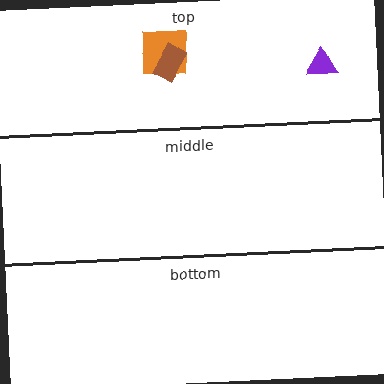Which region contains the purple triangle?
The top region.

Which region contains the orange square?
The top region.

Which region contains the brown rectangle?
The top region.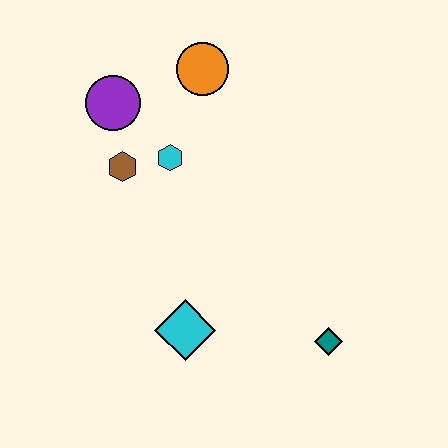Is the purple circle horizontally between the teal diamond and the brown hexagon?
No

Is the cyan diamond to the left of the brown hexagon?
No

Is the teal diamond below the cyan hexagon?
Yes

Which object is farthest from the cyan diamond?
The orange circle is farthest from the cyan diamond.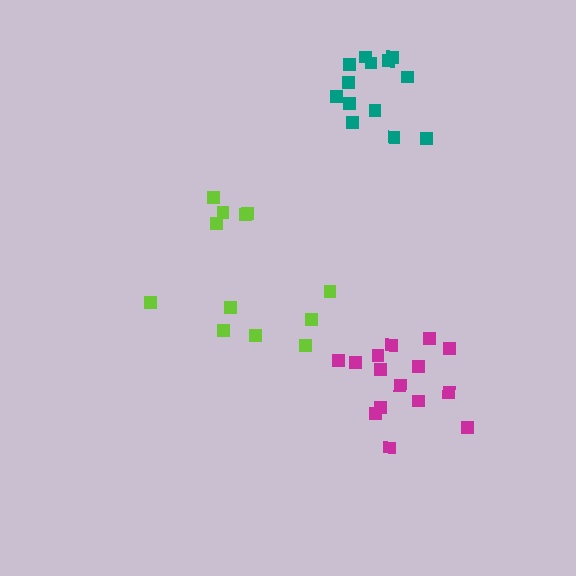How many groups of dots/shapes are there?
There are 3 groups.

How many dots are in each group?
Group 1: 12 dots, Group 2: 15 dots, Group 3: 13 dots (40 total).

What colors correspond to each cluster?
The clusters are colored: lime, magenta, teal.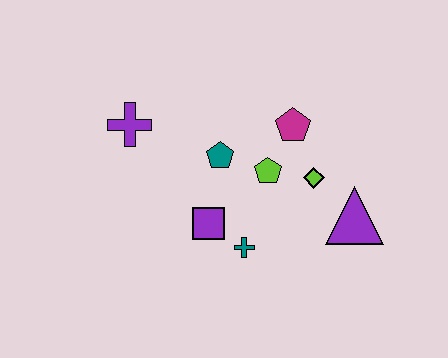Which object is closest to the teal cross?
The purple square is closest to the teal cross.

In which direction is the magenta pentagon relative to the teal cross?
The magenta pentagon is above the teal cross.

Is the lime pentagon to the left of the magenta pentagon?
Yes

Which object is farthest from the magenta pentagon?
The purple cross is farthest from the magenta pentagon.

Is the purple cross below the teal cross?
No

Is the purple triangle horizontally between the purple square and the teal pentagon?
No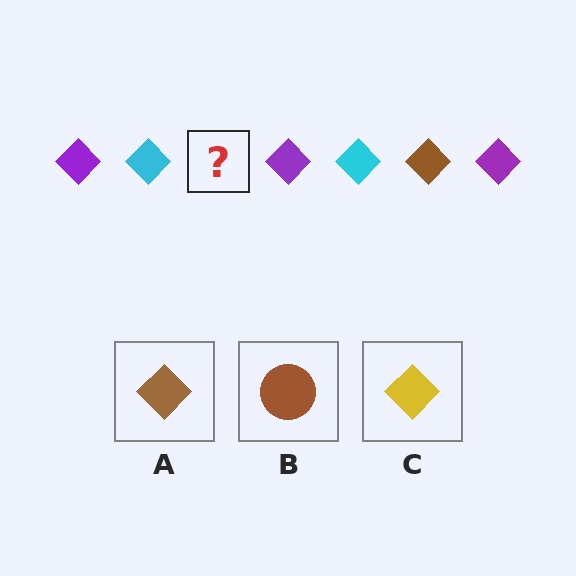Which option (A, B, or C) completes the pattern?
A.